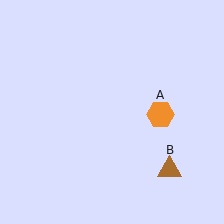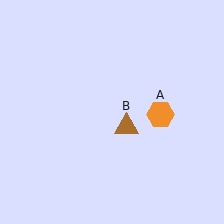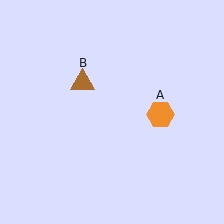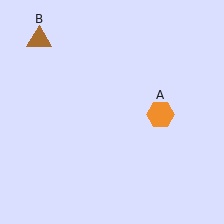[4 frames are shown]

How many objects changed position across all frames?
1 object changed position: brown triangle (object B).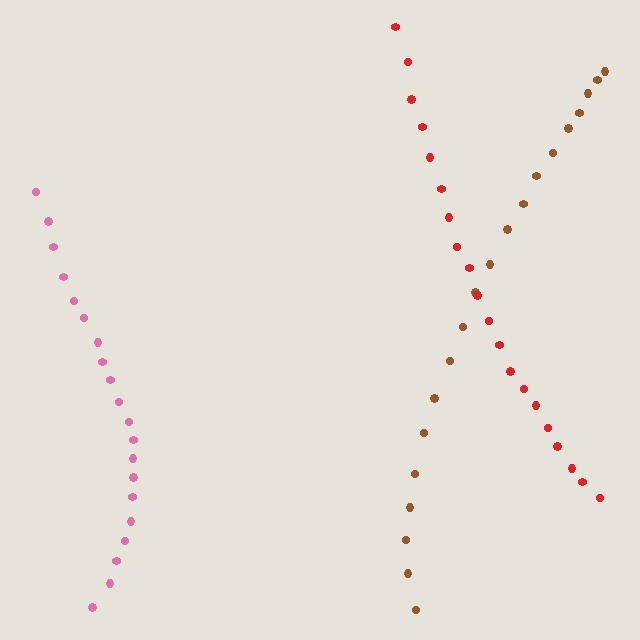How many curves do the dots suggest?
There are 3 distinct paths.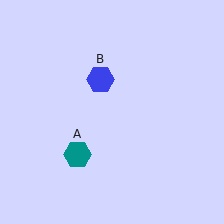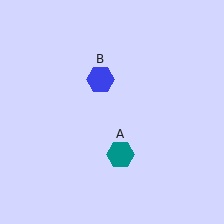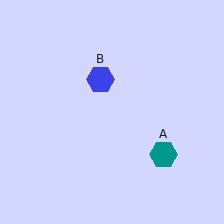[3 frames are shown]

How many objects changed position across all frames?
1 object changed position: teal hexagon (object A).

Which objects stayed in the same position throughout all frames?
Blue hexagon (object B) remained stationary.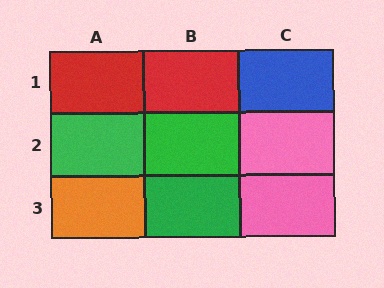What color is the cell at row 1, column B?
Red.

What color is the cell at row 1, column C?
Blue.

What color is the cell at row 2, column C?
Pink.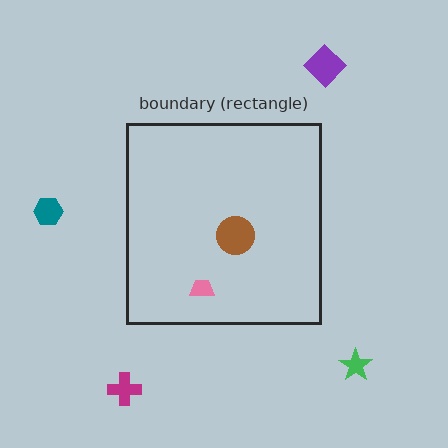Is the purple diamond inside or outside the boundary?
Outside.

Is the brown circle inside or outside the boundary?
Inside.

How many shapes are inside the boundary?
2 inside, 4 outside.